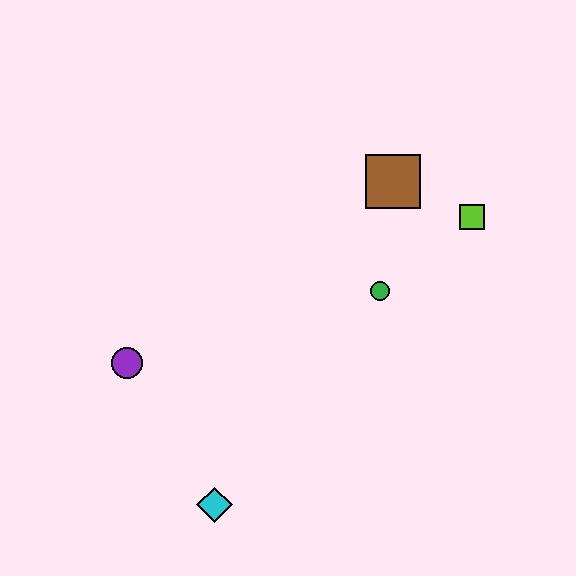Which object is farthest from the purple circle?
The lime square is farthest from the purple circle.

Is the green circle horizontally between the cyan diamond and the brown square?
Yes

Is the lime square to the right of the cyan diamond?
Yes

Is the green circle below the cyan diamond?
No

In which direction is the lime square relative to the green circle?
The lime square is to the right of the green circle.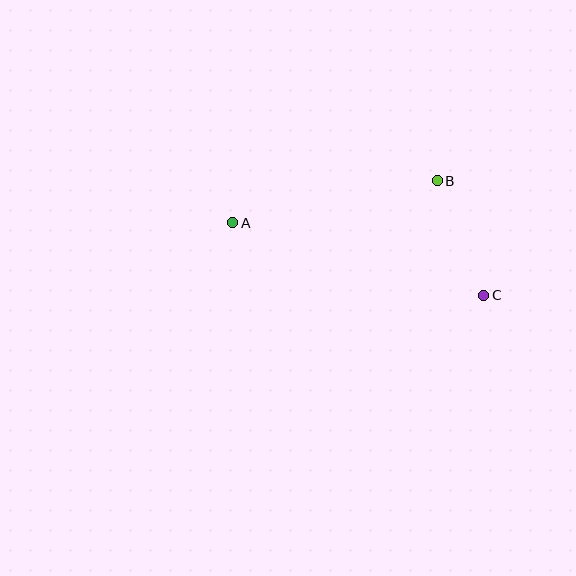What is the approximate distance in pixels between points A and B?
The distance between A and B is approximately 209 pixels.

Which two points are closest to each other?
Points B and C are closest to each other.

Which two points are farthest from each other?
Points A and C are farthest from each other.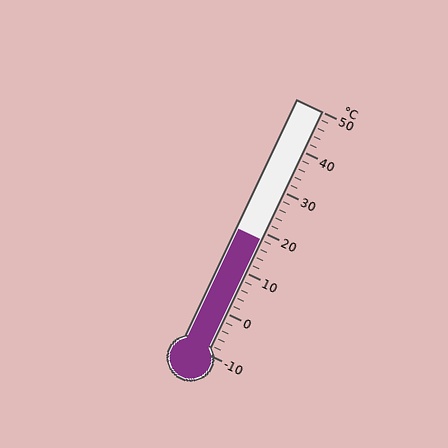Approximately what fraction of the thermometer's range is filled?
The thermometer is filled to approximately 45% of its range.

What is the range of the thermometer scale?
The thermometer scale ranges from -10°C to 50°C.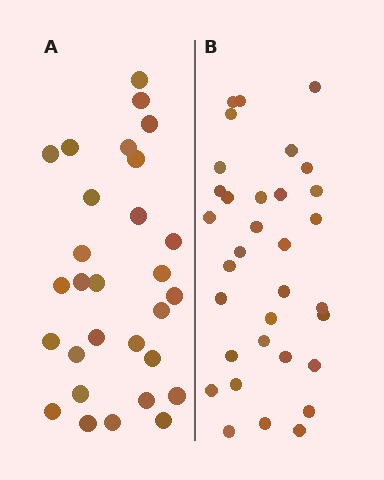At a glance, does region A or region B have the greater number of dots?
Region B (the right region) has more dots.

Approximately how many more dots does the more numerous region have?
Region B has about 4 more dots than region A.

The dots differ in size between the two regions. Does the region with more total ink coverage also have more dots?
No. Region A has more total ink coverage because its dots are larger, but region B actually contains more individual dots. Total area can be misleading — the number of items is what matters here.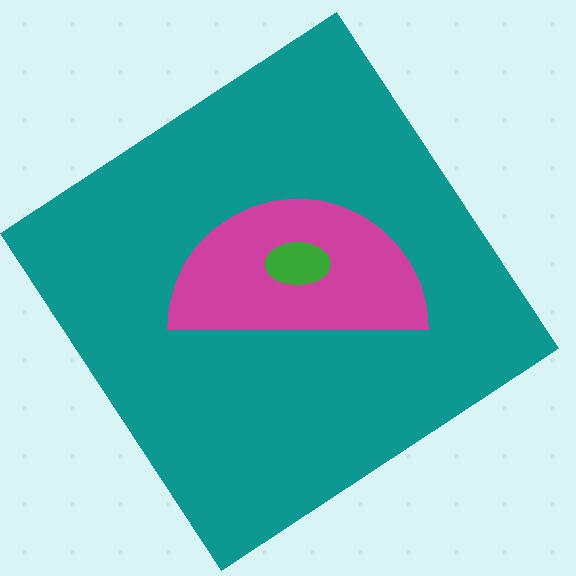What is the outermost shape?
The teal diamond.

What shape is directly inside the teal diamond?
The magenta semicircle.